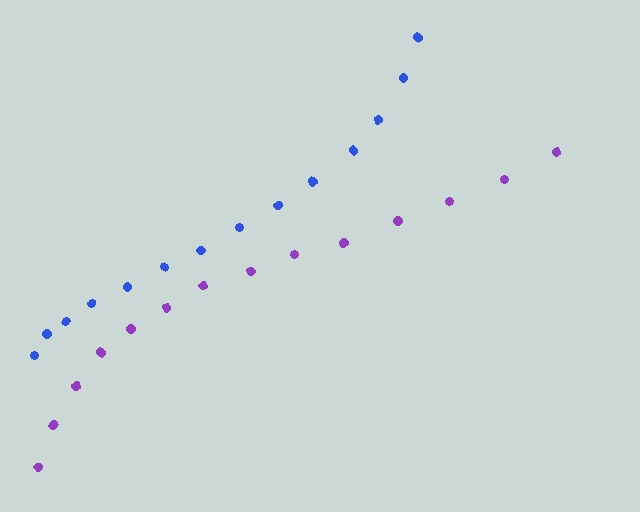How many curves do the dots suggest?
There are 2 distinct paths.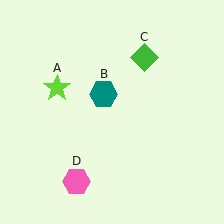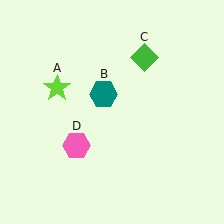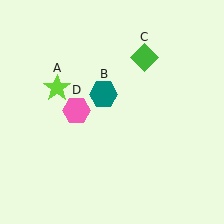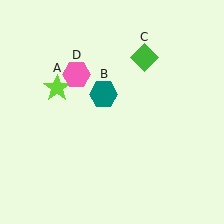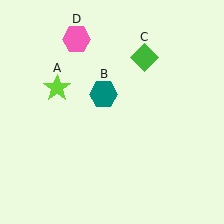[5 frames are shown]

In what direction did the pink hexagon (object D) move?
The pink hexagon (object D) moved up.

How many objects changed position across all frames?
1 object changed position: pink hexagon (object D).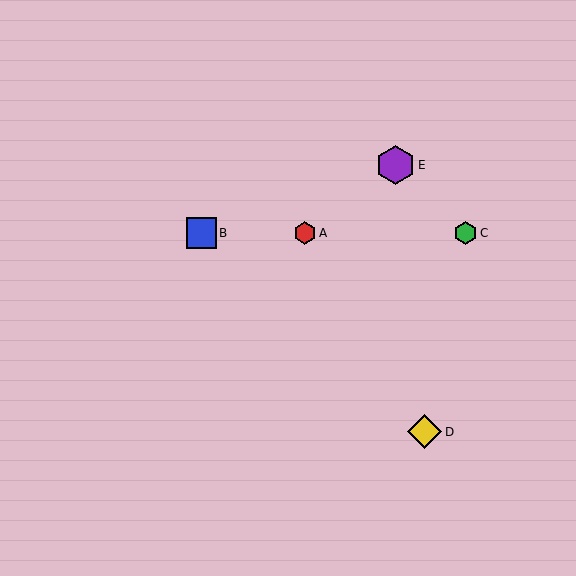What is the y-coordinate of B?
Object B is at y≈233.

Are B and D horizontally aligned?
No, B is at y≈233 and D is at y≈432.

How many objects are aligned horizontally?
3 objects (A, B, C) are aligned horizontally.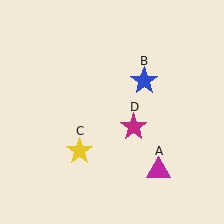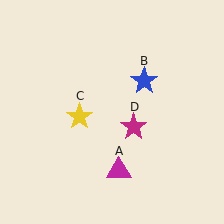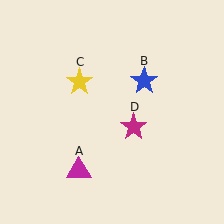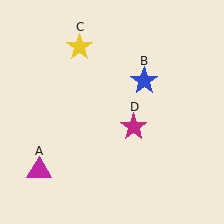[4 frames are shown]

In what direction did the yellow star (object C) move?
The yellow star (object C) moved up.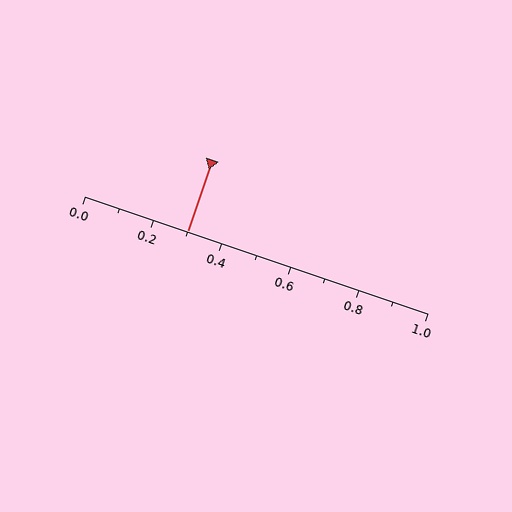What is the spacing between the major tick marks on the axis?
The major ticks are spaced 0.2 apart.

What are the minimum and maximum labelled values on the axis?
The axis runs from 0.0 to 1.0.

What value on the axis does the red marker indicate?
The marker indicates approximately 0.3.